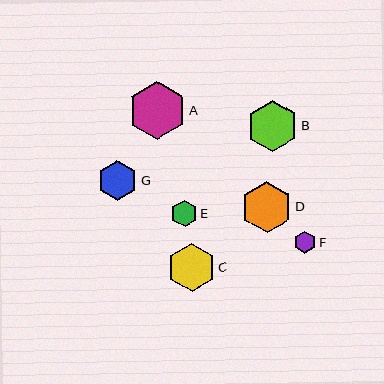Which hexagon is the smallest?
Hexagon F is the smallest with a size of approximately 22 pixels.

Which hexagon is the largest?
Hexagon A is the largest with a size of approximately 58 pixels.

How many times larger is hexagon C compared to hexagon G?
Hexagon C is approximately 1.2 times the size of hexagon G.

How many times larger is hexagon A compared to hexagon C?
Hexagon A is approximately 1.2 times the size of hexagon C.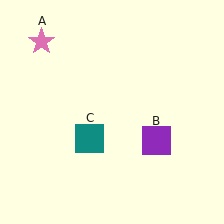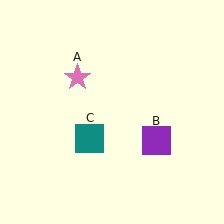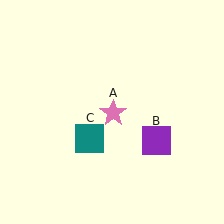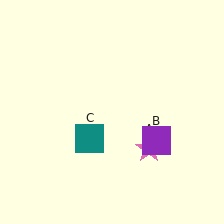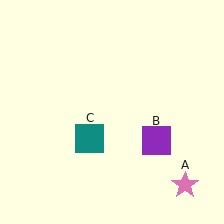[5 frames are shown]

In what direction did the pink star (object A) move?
The pink star (object A) moved down and to the right.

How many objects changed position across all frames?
1 object changed position: pink star (object A).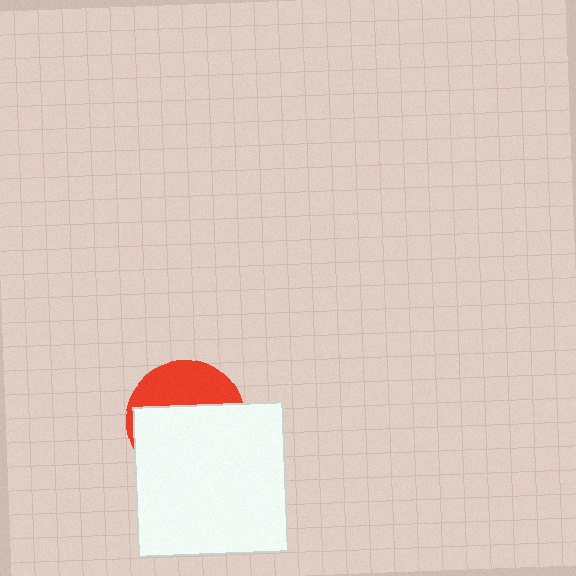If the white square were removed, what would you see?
You would see the complete red circle.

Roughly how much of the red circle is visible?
A small part of it is visible (roughly 37%).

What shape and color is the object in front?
The object in front is a white square.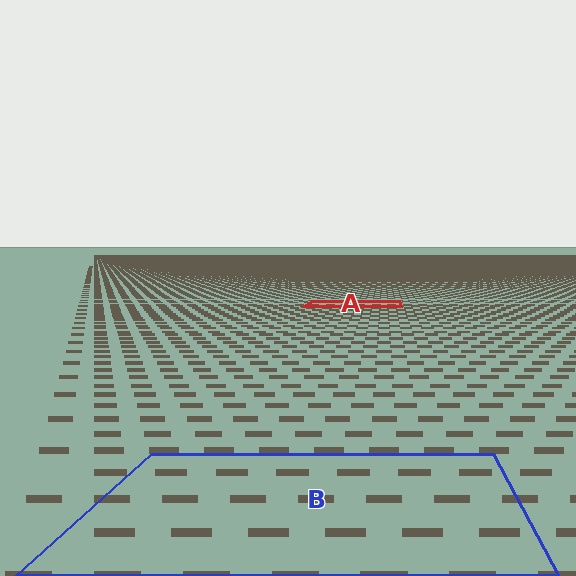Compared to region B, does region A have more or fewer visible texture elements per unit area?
Region A has more texture elements per unit area — they are packed more densely because it is farther away.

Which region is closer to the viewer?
Region B is closer. The texture elements there are larger and more spread out.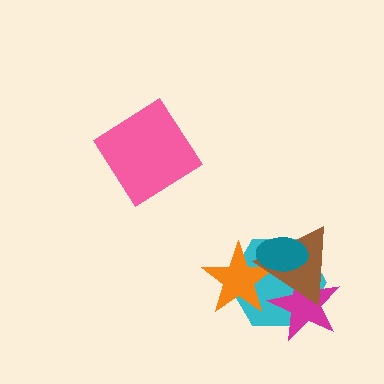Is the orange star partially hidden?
Yes, it is partially covered by another shape.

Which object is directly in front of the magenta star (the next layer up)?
The brown triangle is directly in front of the magenta star.